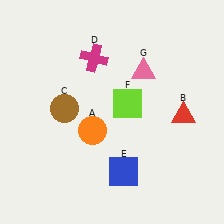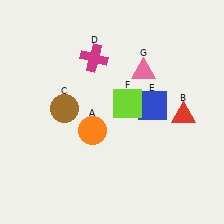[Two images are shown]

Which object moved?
The blue square (E) moved up.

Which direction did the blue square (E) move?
The blue square (E) moved up.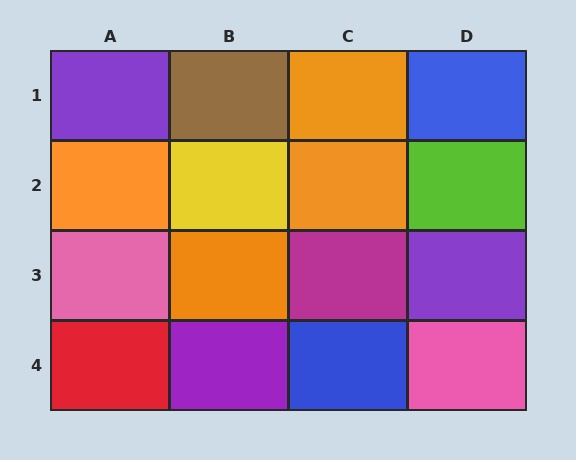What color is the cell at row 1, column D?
Blue.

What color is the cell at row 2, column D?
Lime.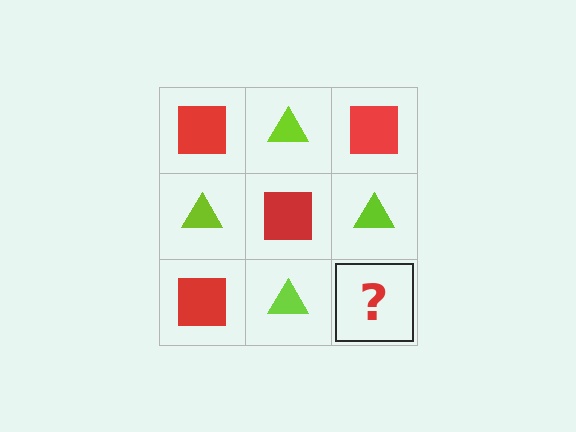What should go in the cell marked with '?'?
The missing cell should contain a red square.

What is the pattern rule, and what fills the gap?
The rule is that it alternates red square and lime triangle in a checkerboard pattern. The gap should be filled with a red square.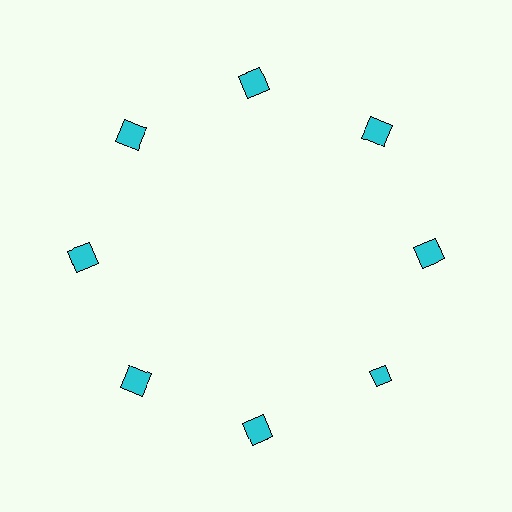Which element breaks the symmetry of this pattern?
The cyan diamond at roughly the 4 o'clock position breaks the symmetry. All other shapes are cyan squares.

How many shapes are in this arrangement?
There are 8 shapes arranged in a ring pattern.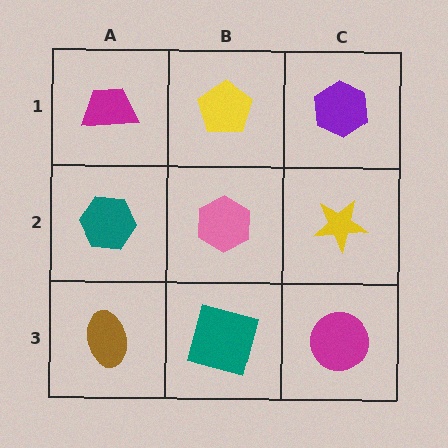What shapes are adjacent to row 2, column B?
A yellow pentagon (row 1, column B), a teal square (row 3, column B), a teal hexagon (row 2, column A), a yellow star (row 2, column C).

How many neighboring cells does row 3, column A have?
2.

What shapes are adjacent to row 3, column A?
A teal hexagon (row 2, column A), a teal square (row 3, column B).